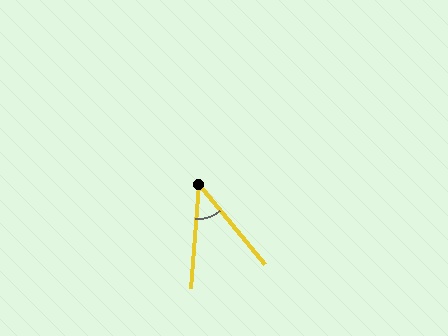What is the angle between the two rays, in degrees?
Approximately 44 degrees.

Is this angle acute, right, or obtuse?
It is acute.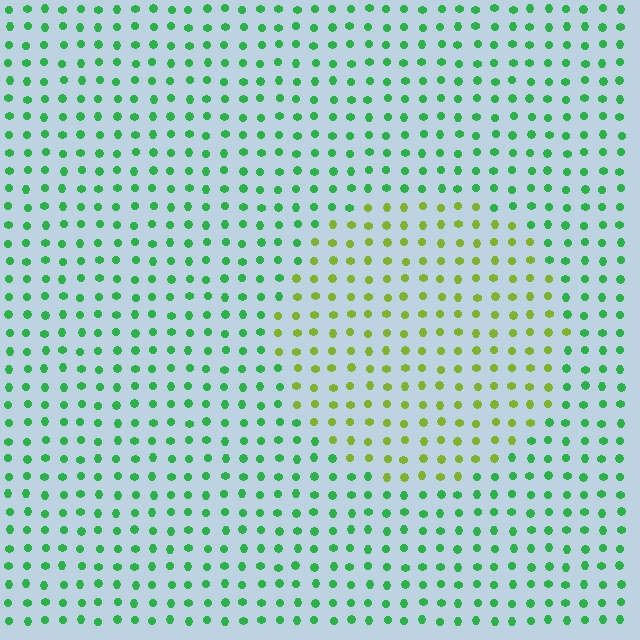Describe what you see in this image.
The image is filled with small green elements in a uniform arrangement. A circle-shaped region is visible where the elements are tinted to a slightly different hue, forming a subtle color boundary.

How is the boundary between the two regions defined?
The boundary is defined purely by a slight shift in hue (about 49 degrees). Spacing, size, and orientation are identical on both sides.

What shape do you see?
I see a circle.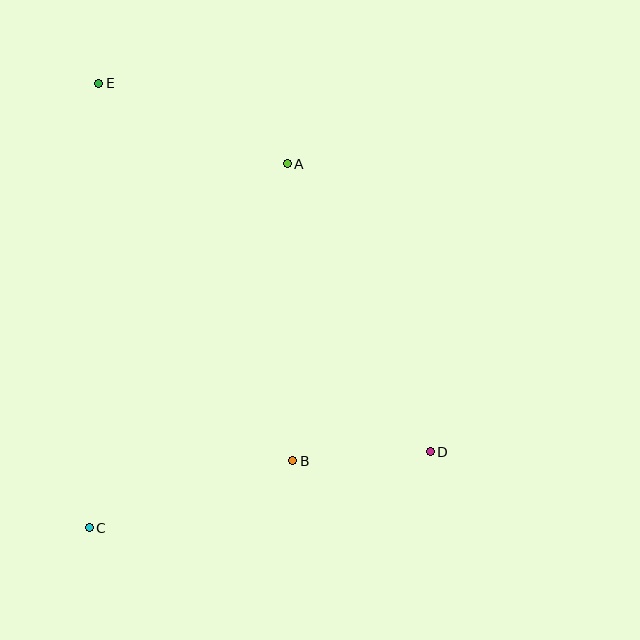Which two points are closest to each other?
Points B and D are closest to each other.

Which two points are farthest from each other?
Points D and E are farthest from each other.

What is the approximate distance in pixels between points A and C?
The distance between A and C is approximately 414 pixels.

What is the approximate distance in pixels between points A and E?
The distance between A and E is approximately 205 pixels.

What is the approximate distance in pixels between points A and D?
The distance between A and D is approximately 321 pixels.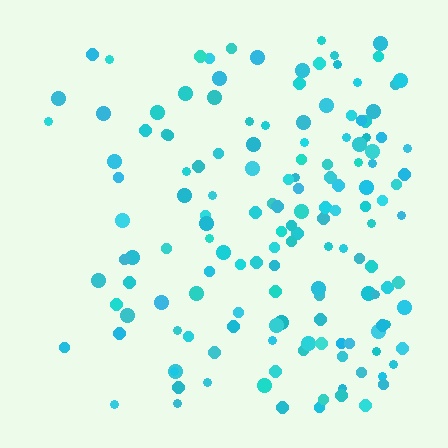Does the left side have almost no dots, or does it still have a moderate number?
Still a moderate number, just noticeably fewer than the right.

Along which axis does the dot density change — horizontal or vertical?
Horizontal.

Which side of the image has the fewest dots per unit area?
The left.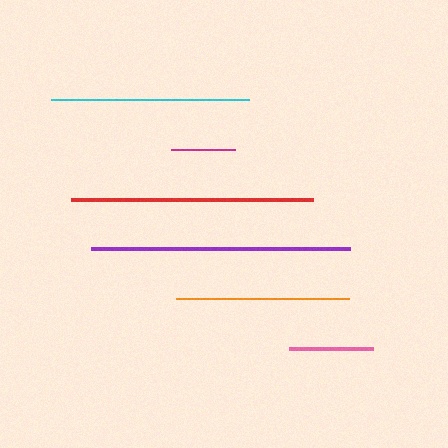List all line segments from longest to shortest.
From longest to shortest: purple, red, cyan, orange, pink, magenta.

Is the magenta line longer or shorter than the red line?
The red line is longer than the magenta line.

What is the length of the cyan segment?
The cyan segment is approximately 198 pixels long.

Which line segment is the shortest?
The magenta line is the shortest at approximately 64 pixels.